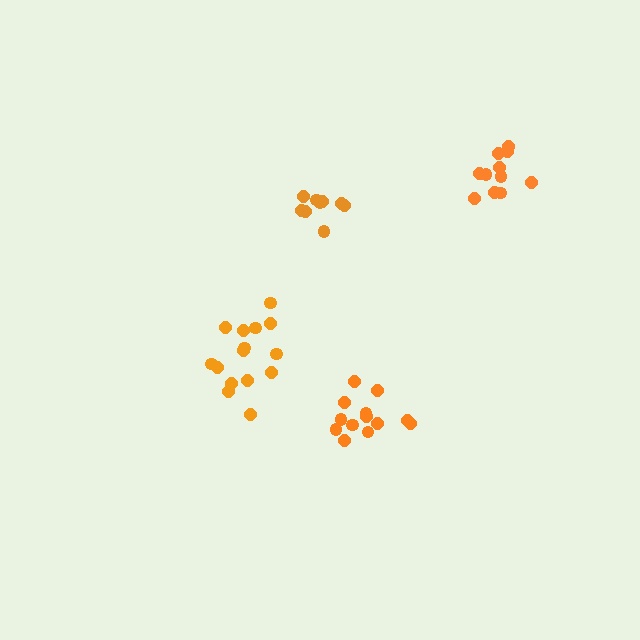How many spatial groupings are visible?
There are 4 spatial groupings.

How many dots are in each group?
Group 1: 13 dots, Group 2: 9 dots, Group 3: 11 dots, Group 4: 15 dots (48 total).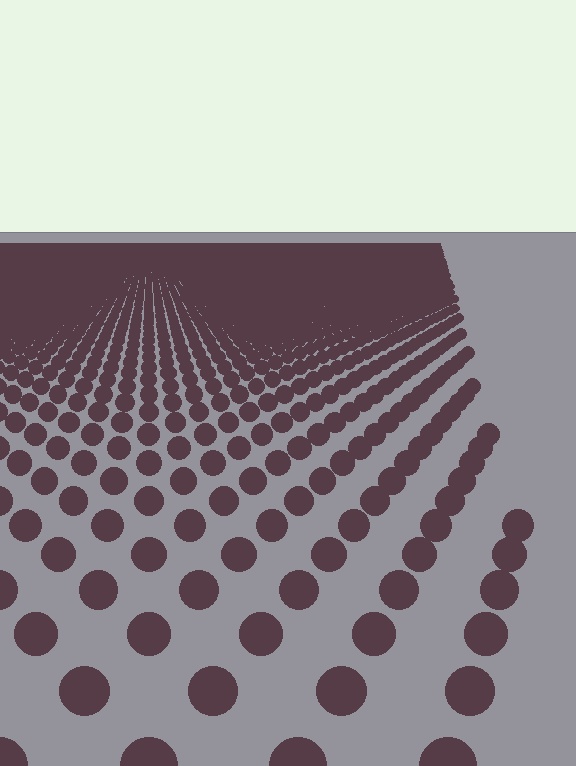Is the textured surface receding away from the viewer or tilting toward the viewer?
The surface is receding away from the viewer. Texture elements get smaller and denser toward the top.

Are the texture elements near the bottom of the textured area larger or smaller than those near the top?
Larger. Near the bottom, elements are closer to the viewer and appear at a bigger on-screen size.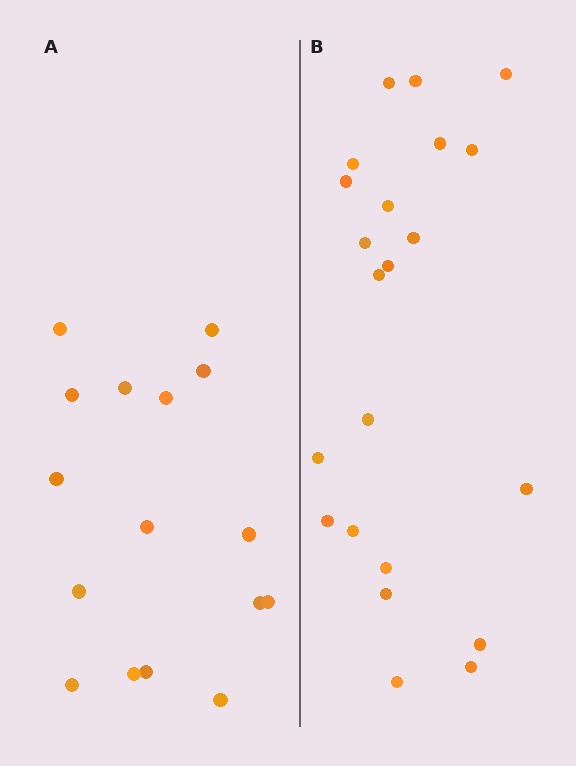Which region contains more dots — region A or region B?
Region B (the right region) has more dots.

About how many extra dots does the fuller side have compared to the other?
Region B has about 6 more dots than region A.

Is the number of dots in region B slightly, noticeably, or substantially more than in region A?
Region B has noticeably more, but not dramatically so. The ratio is roughly 1.4 to 1.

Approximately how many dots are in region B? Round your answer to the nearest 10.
About 20 dots. (The exact count is 22, which rounds to 20.)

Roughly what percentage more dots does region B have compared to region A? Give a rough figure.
About 40% more.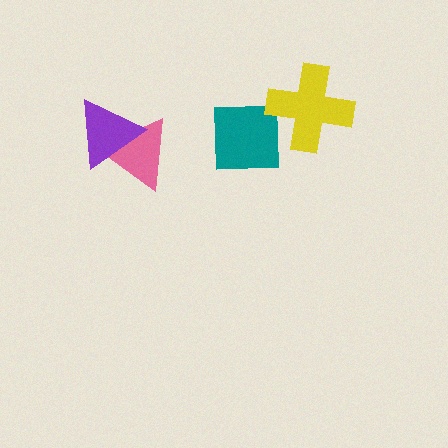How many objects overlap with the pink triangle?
1 object overlaps with the pink triangle.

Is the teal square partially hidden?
Yes, it is partially covered by another shape.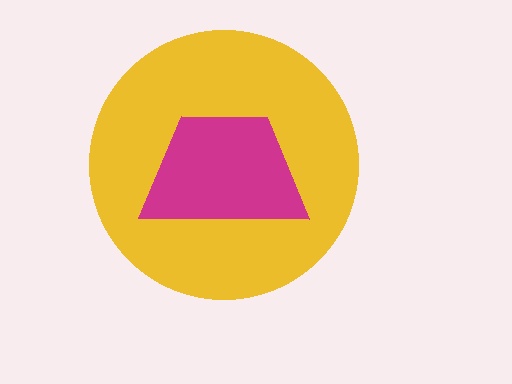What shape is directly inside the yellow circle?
The magenta trapezoid.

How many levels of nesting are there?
2.